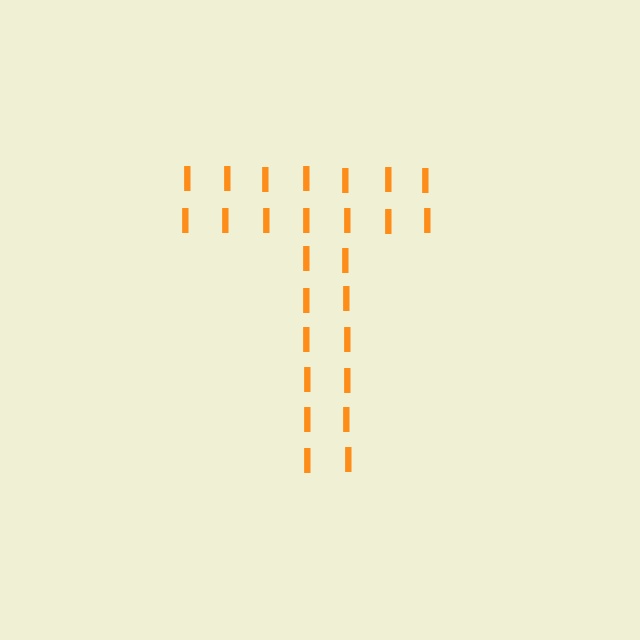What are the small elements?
The small elements are letter I's.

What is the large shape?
The large shape is the letter T.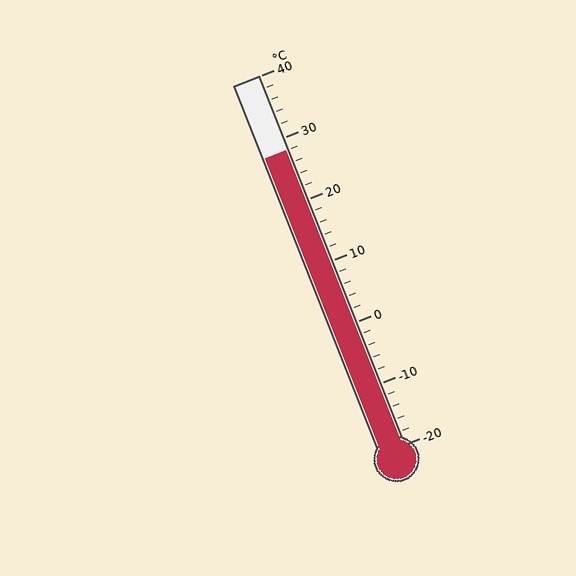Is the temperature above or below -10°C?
The temperature is above -10°C.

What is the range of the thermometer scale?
The thermometer scale ranges from -20°C to 40°C.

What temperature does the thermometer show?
The thermometer shows approximately 28°C.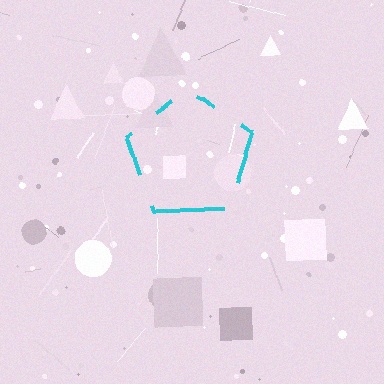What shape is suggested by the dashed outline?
The dashed outline suggests a pentagon.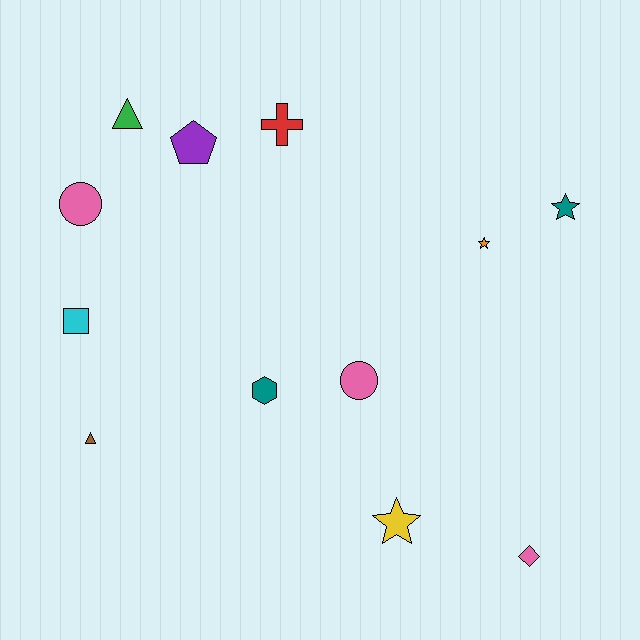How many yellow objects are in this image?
There is 1 yellow object.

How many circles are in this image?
There are 2 circles.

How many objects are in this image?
There are 12 objects.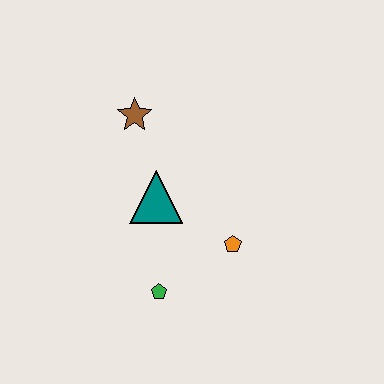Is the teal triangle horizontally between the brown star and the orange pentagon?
Yes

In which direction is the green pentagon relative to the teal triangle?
The green pentagon is below the teal triangle.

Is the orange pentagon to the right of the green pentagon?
Yes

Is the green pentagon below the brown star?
Yes